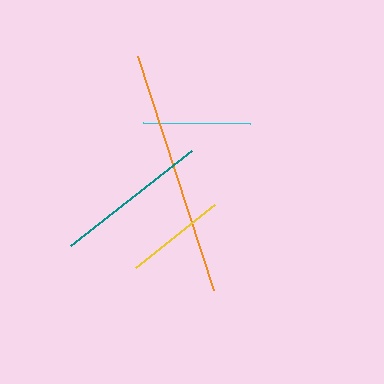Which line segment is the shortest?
The yellow line is the shortest at approximately 101 pixels.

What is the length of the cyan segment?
The cyan segment is approximately 107 pixels long.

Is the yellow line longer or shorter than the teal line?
The teal line is longer than the yellow line.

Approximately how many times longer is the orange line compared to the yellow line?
The orange line is approximately 2.4 times the length of the yellow line.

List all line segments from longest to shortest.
From longest to shortest: orange, teal, cyan, yellow.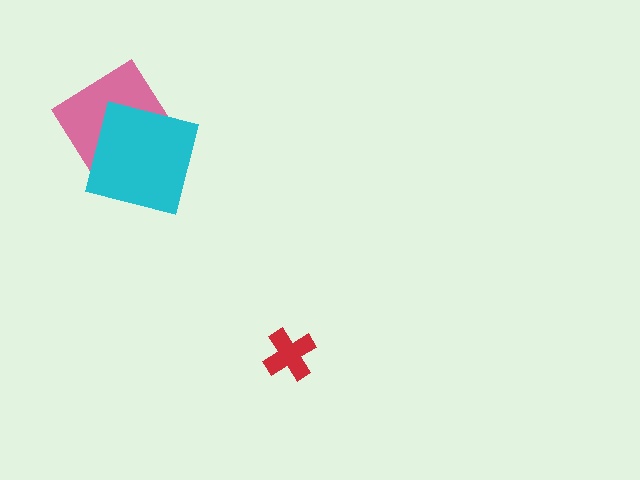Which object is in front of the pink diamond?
The cyan square is in front of the pink diamond.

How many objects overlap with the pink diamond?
1 object overlaps with the pink diamond.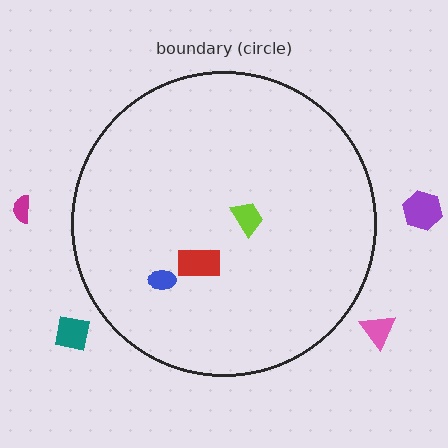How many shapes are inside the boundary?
3 inside, 4 outside.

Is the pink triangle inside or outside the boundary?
Outside.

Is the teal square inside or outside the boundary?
Outside.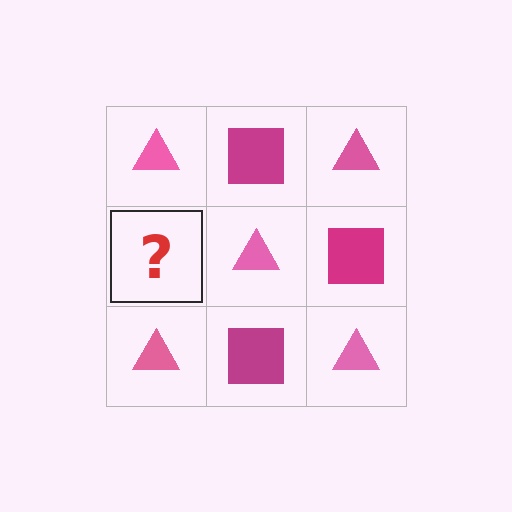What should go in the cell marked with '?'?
The missing cell should contain a magenta square.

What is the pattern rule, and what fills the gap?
The rule is that it alternates pink triangle and magenta square in a checkerboard pattern. The gap should be filled with a magenta square.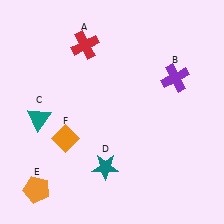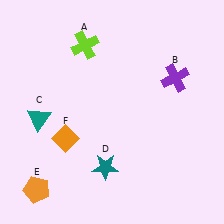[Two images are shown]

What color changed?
The cross (A) changed from red in Image 1 to lime in Image 2.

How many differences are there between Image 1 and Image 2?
There is 1 difference between the two images.